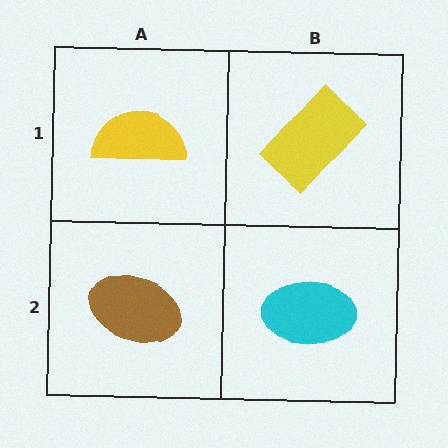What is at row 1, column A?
A yellow semicircle.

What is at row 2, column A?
A brown ellipse.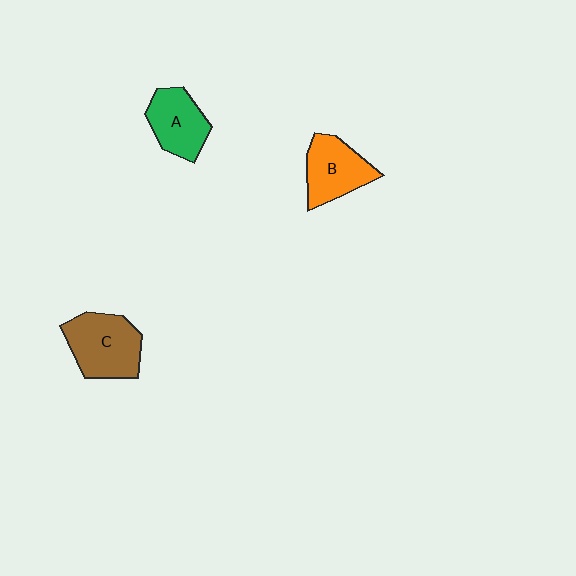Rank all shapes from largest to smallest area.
From largest to smallest: C (brown), B (orange), A (green).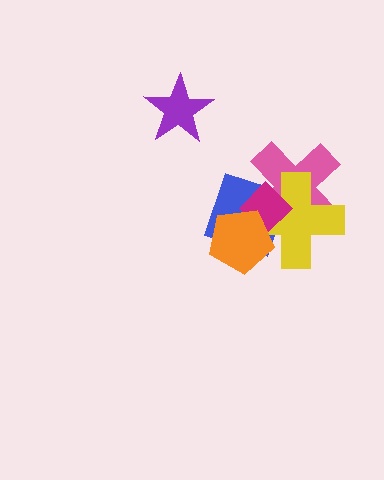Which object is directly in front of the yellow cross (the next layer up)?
The magenta diamond is directly in front of the yellow cross.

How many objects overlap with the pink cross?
3 objects overlap with the pink cross.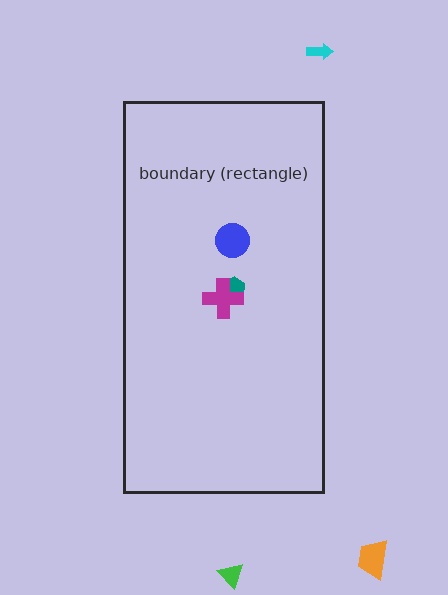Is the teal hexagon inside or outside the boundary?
Inside.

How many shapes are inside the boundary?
3 inside, 3 outside.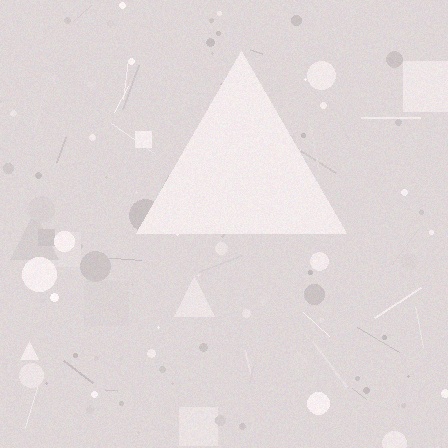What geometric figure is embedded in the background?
A triangle is embedded in the background.